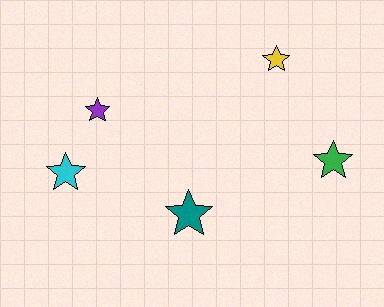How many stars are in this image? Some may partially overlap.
There are 5 stars.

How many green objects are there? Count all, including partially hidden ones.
There is 1 green object.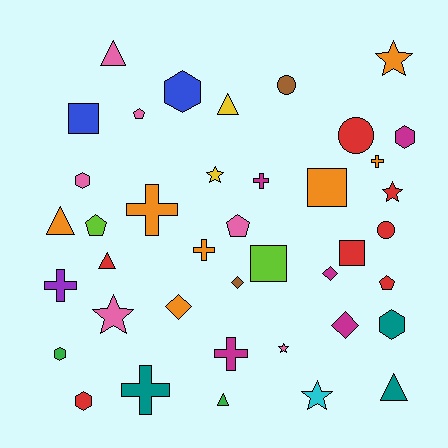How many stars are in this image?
There are 6 stars.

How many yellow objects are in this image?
There are 2 yellow objects.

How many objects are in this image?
There are 40 objects.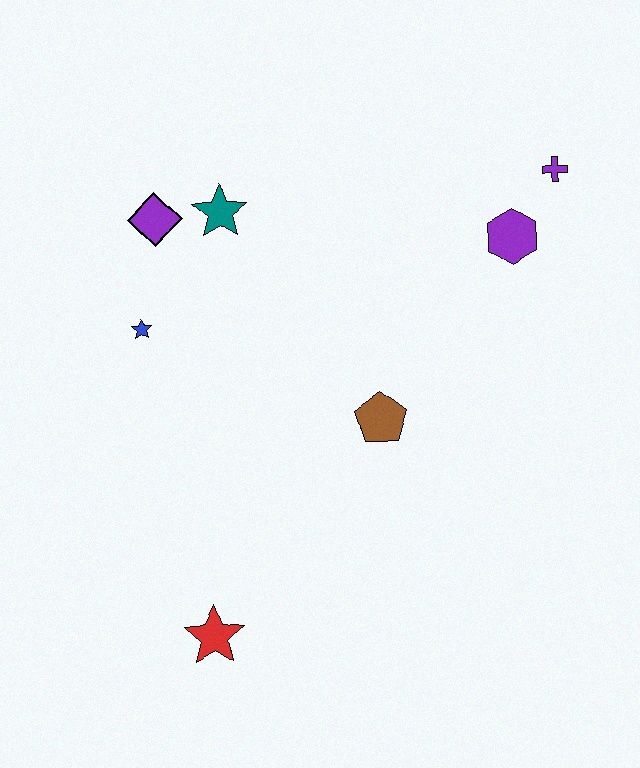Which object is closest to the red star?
The brown pentagon is closest to the red star.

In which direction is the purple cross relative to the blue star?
The purple cross is to the right of the blue star.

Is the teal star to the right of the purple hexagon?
No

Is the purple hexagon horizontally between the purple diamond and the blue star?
No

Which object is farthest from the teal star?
The red star is farthest from the teal star.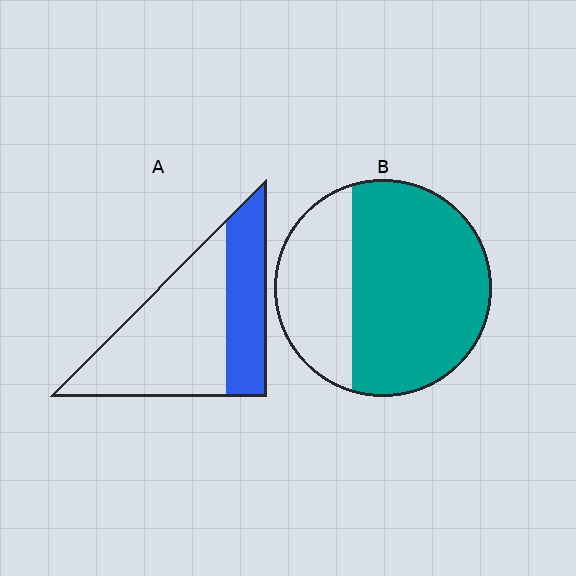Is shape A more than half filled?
No.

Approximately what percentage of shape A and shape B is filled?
A is approximately 35% and B is approximately 70%.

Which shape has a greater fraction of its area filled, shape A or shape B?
Shape B.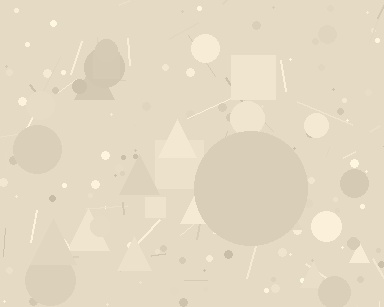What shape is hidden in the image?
A circle is hidden in the image.